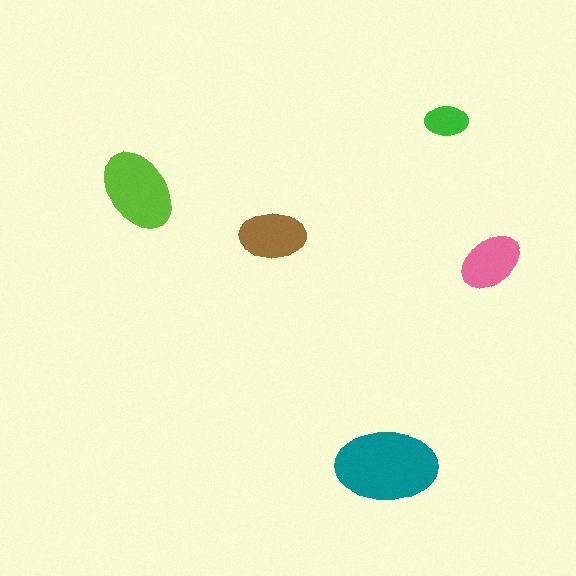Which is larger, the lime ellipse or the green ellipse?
The lime one.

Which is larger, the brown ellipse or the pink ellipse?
The brown one.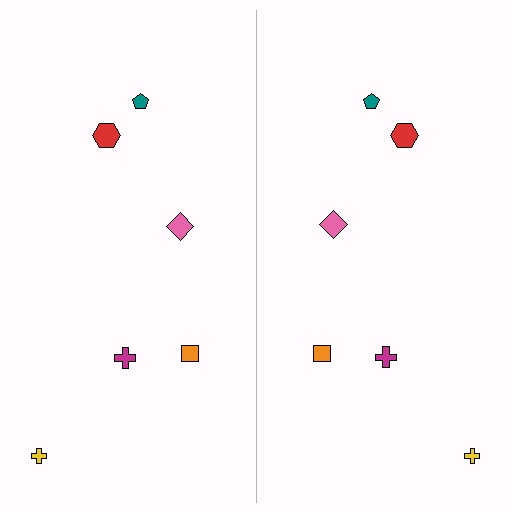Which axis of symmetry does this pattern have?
The pattern has a vertical axis of symmetry running through the center of the image.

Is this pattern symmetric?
Yes, this pattern has bilateral (reflection) symmetry.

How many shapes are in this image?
There are 12 shapes in this image.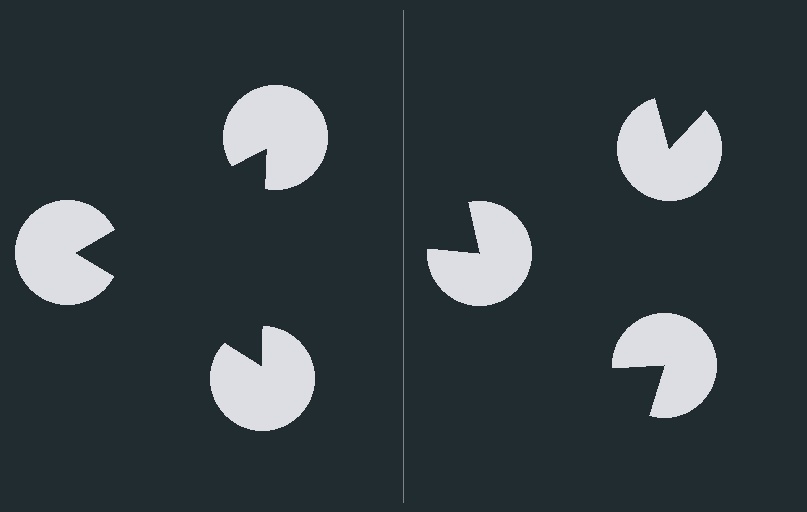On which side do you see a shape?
An illusory triangle appears on the left side. On the right side the wedge cuts are rotated, so no coherent shape forms.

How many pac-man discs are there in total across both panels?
6 — 3 on each side.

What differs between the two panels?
The pac-man discs are positioned identically on both sides; only the wedge orientations differ. On the left they align to a triangle; on the right they are misaligned.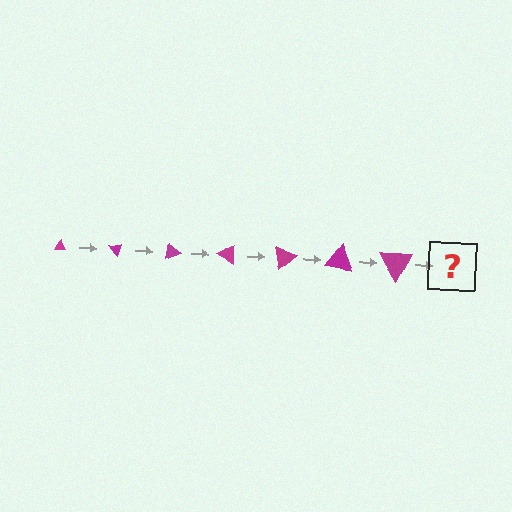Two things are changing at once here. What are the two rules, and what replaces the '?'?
The two rules are that the triangle grows larger each step and it rotates 50 degrees each step. The '?' should be a triangle, larger than the previous one and rotated 350 degrees from the start.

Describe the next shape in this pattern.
It should be a triangle, larger than the previous one and rotated 350 degrees from the start.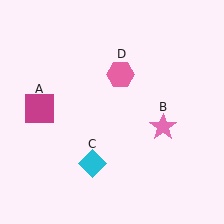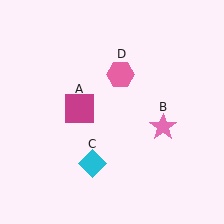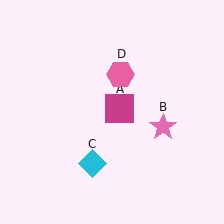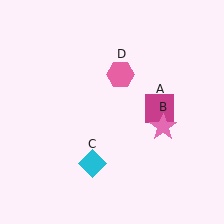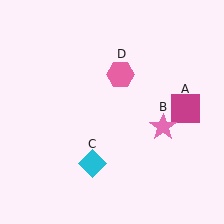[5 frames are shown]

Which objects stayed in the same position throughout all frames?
Pink star (object B) and cyan diamond (object C) and pink hexagon (object D) remained stationary.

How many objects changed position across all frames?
1 object changed position: magenta square (object A).